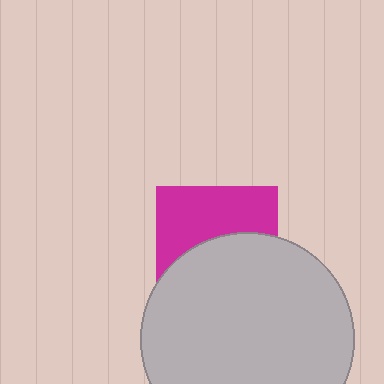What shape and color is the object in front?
The object in front is a light gray circle.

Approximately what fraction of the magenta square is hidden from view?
Roughly 52% of the magenta square is hidden behind the light gray circle.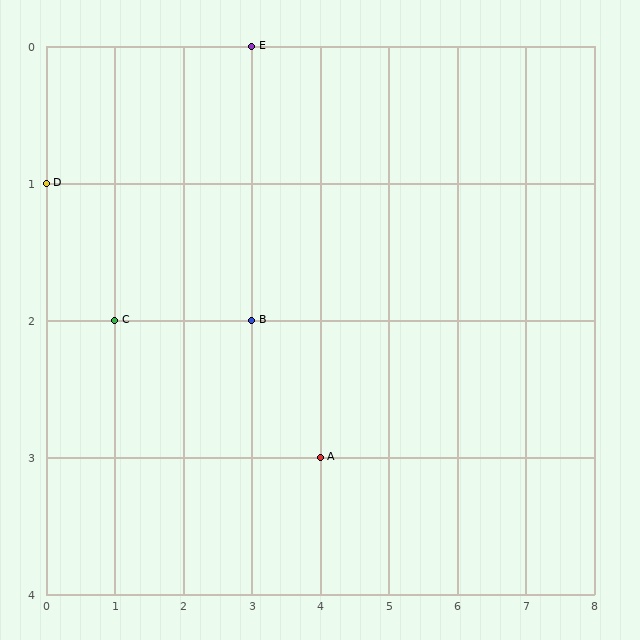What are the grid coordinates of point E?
Point E is at grid coordinates (3, 0).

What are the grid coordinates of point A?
Point A is at grid coordinates (4, 3).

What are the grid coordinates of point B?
Point B is at grid coordinates (3, 2).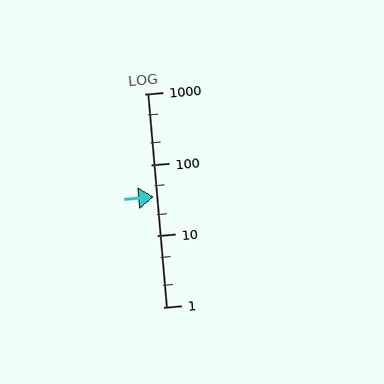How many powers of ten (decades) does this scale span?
The scale spans 3 decades, from 1 to 1000.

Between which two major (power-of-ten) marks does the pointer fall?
The pointer is between 10 and 100.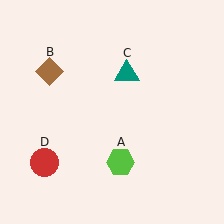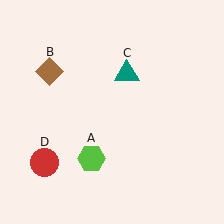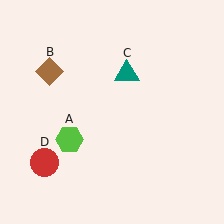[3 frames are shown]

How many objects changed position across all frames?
1 object changed position: lime hexagon (object A).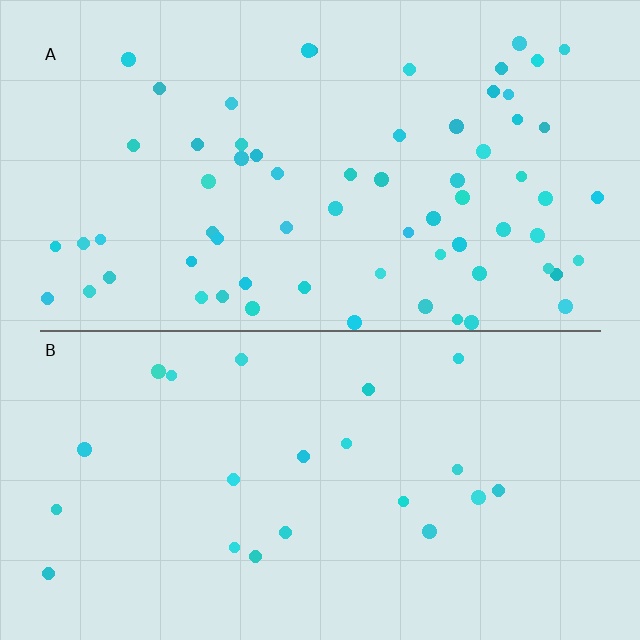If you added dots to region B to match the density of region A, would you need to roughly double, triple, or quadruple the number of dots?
Approximately triple.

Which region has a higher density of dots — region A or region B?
A (the top).